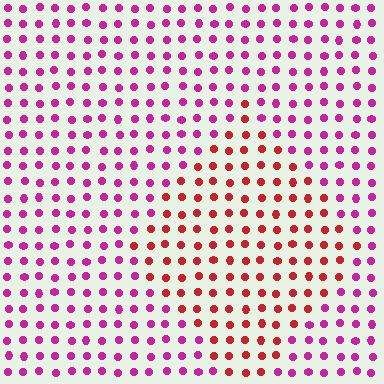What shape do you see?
I see a diamond.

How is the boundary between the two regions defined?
The boundary is defined purely by a slight shift in hue (about 43 degrees). Spacing, size, and orientation are identical on both sides.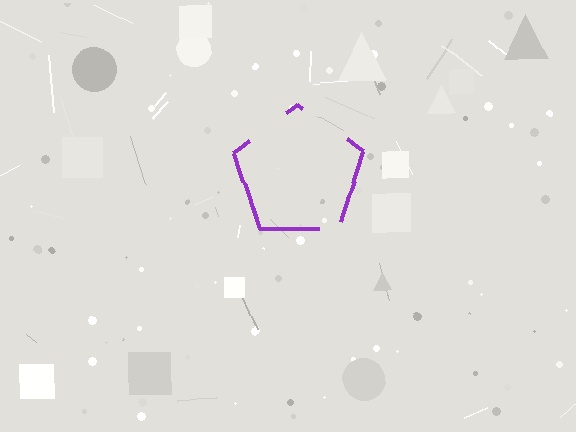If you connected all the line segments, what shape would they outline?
They would outline a pentagon.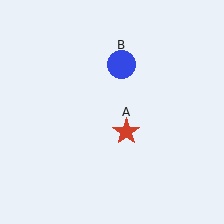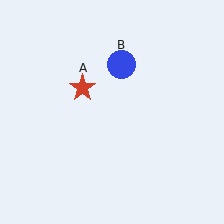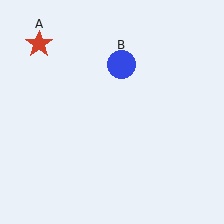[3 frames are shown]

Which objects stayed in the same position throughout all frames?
Blue circle (object B) remained stationary.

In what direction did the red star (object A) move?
The red star (object A) moved up and to the left.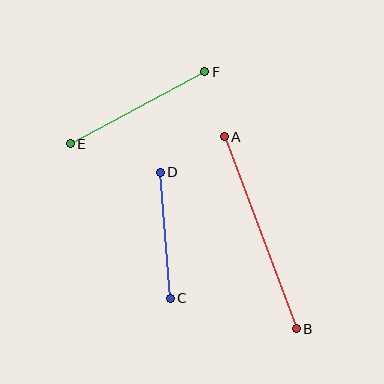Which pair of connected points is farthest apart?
Points A and B are farthest apart.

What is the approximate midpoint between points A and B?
The midpoint is at approximately (260, 233) pixels.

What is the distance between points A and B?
The distance is approximately 205 pixels.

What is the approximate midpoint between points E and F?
The midpoint is at approximately (138, 108) pixels.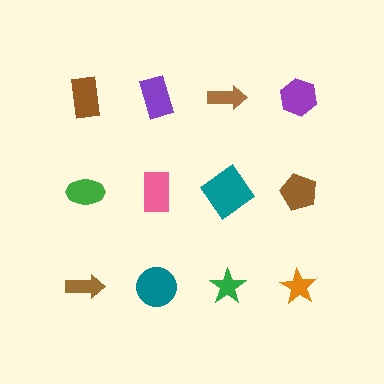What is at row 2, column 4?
A brown pentagon.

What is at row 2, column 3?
A teal diamond.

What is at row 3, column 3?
A green star.